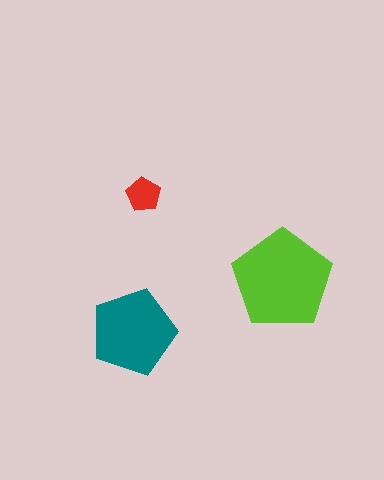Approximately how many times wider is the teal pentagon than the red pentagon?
About 2.5 times wider.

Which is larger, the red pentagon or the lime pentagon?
The lime one.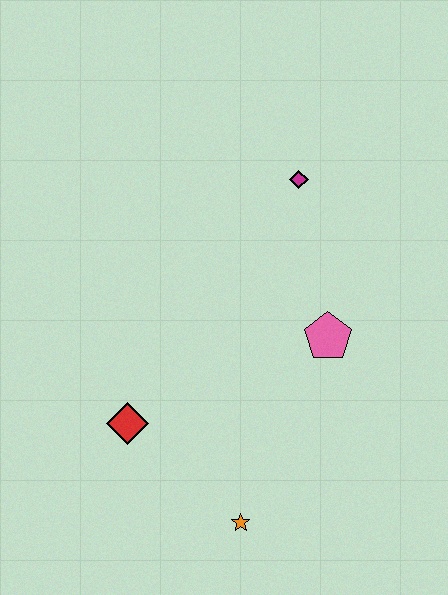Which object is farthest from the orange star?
The magenta diamond is farthest from the orange star.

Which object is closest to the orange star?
The red diamond is closest to the orange star.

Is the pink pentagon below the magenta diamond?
Yes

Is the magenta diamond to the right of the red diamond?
Yes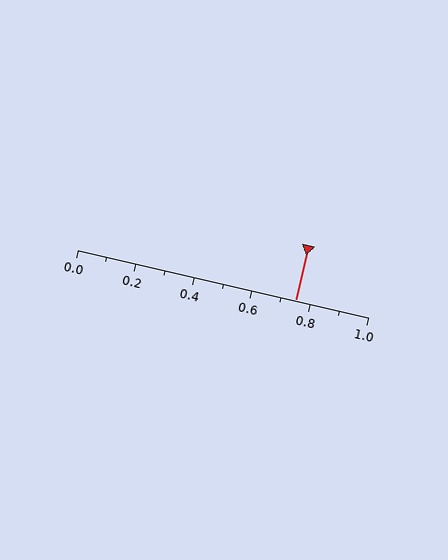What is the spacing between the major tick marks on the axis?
The major ticks are spaced 0.2 apart.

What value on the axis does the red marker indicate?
The marker indicates approximately 0.75.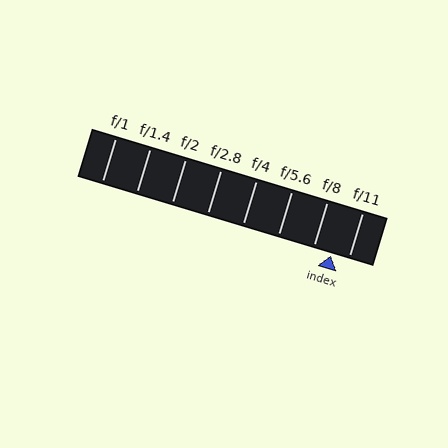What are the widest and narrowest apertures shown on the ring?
The widest aperture shown is f/1 and the narrowest is f/11.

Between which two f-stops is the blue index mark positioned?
The index mark is between f/8 and f/11.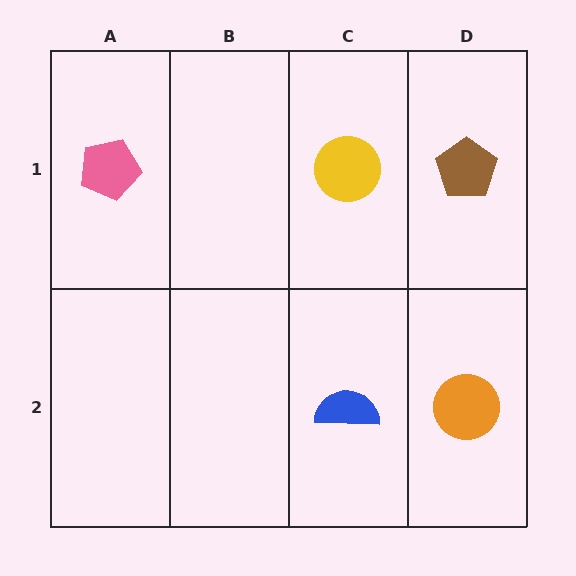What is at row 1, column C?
A yellow circle.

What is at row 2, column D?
An orange circle.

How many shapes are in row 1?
3 shapes.